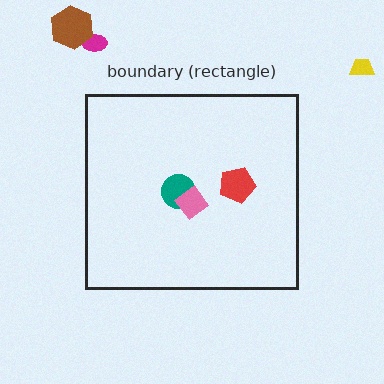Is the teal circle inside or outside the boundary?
Inside.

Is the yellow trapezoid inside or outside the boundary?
Outside.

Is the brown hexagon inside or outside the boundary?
Outside.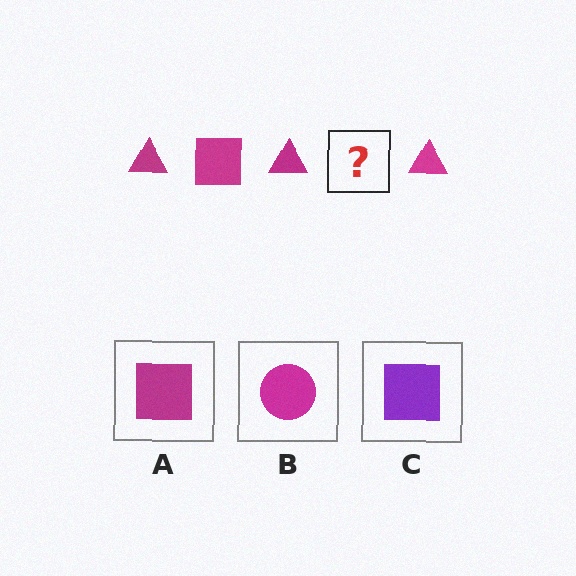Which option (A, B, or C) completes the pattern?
A.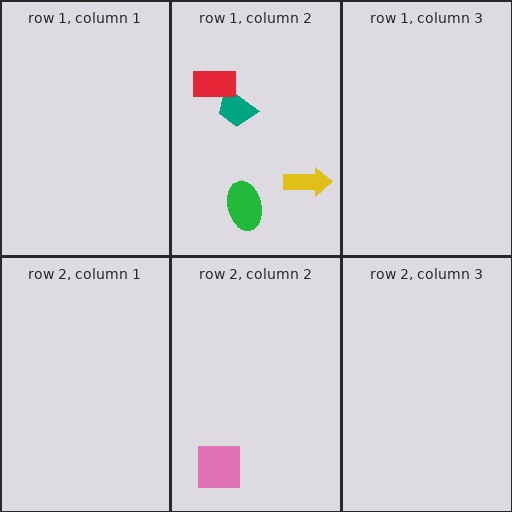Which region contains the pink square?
The row 2, column 2 region.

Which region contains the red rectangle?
The row 1, column 2 region.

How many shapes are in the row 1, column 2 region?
4.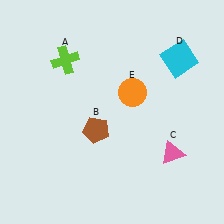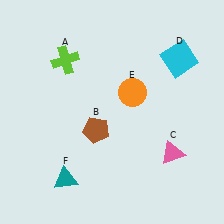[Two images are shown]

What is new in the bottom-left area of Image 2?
A teal triangle (F) was added in the bottom-left area of Image 2.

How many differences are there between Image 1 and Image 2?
There is 1 difference between the two images.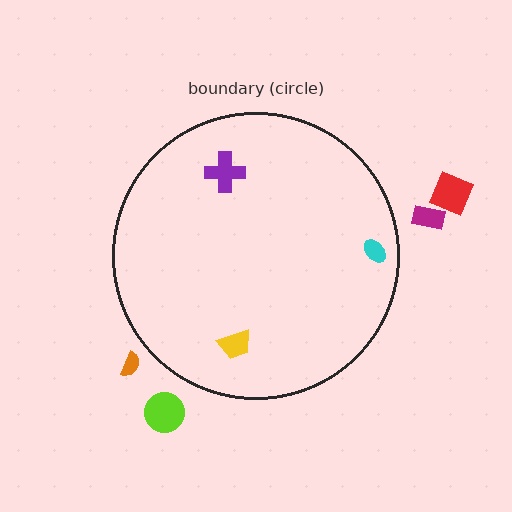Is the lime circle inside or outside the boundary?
Outside.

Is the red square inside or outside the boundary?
Outside.